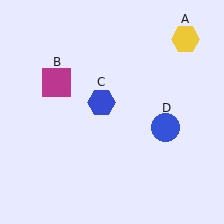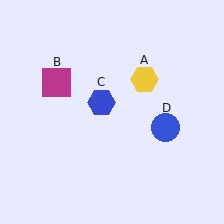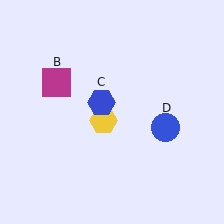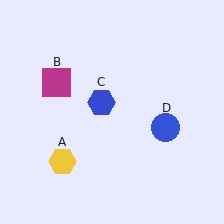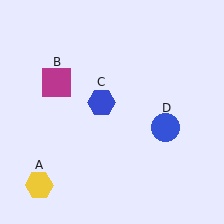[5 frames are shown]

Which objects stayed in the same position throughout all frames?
Magenta square (object B) and blue hexagon (object C) and blue circle (object D) remained stationary.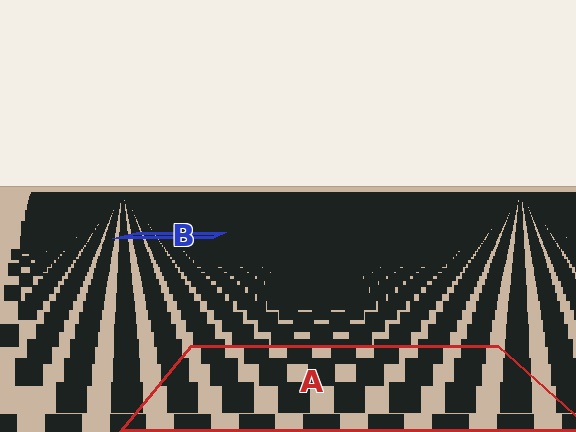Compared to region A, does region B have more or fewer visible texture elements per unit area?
Region B has more texture elements per unit area — they are packed more densely because it is farther away.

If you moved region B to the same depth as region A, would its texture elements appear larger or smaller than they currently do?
They would appear larger. At a closer depth, the same texture elements are projected at a bigger on-screen size.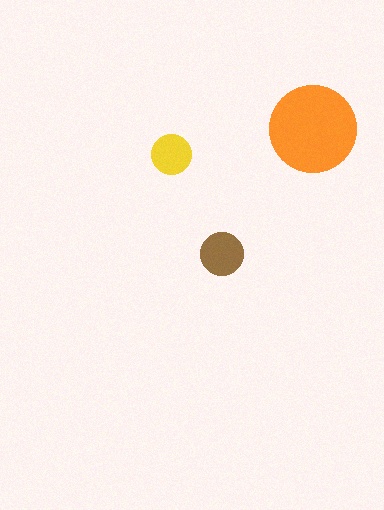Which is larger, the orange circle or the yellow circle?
The orange one.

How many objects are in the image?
There are 3 objects in the image.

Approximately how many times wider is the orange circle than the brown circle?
About 2 times wider.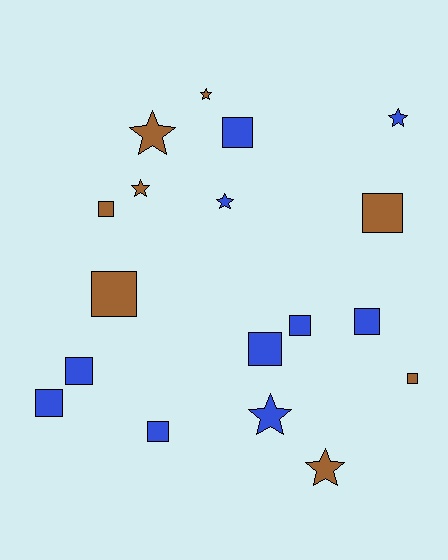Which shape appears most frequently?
Square, with 11 objects.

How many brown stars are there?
There are 4 brown stars.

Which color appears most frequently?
Blue, with 10 objects.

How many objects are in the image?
There are 18 objects.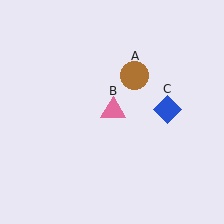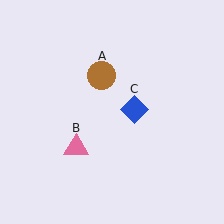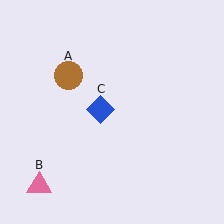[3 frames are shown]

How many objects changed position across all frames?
3 objects changed position: brown circle (object A), pink triangle (object B), blue diamond (object C).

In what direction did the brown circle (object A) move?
The brown circle (object A) moved left.